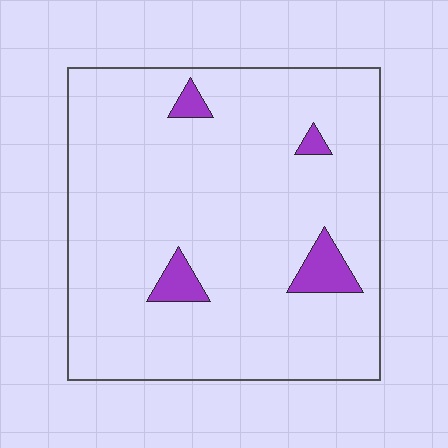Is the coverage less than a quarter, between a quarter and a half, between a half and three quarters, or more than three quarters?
Less than a quarter.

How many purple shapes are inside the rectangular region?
4.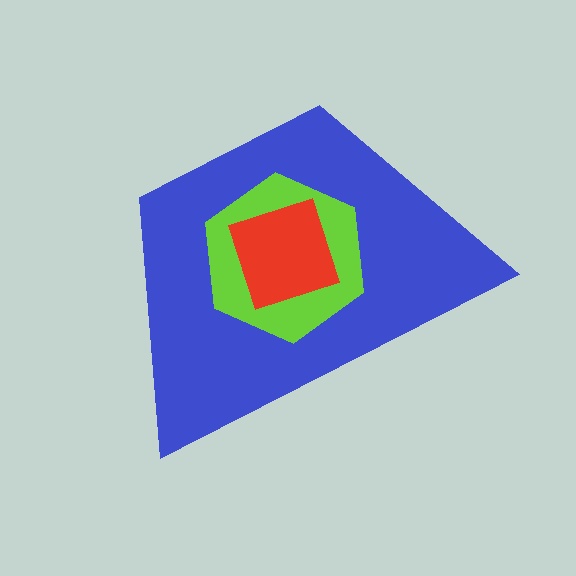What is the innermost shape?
The red diamond.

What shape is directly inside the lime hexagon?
The red diamond.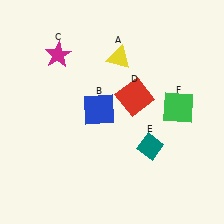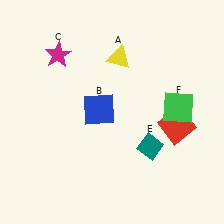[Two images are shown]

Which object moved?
The red square (D) moved right.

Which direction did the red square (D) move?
The red square (D) moved right.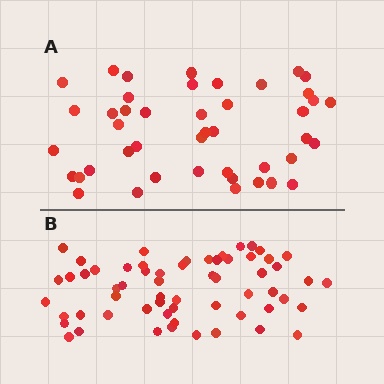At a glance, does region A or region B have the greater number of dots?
Region B (the bottom region) has more dots.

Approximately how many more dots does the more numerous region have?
Region B has approximately 15 more dots than region A.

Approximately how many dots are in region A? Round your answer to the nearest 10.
About 40 dots. (The exact count is 44, which rounds to 40.)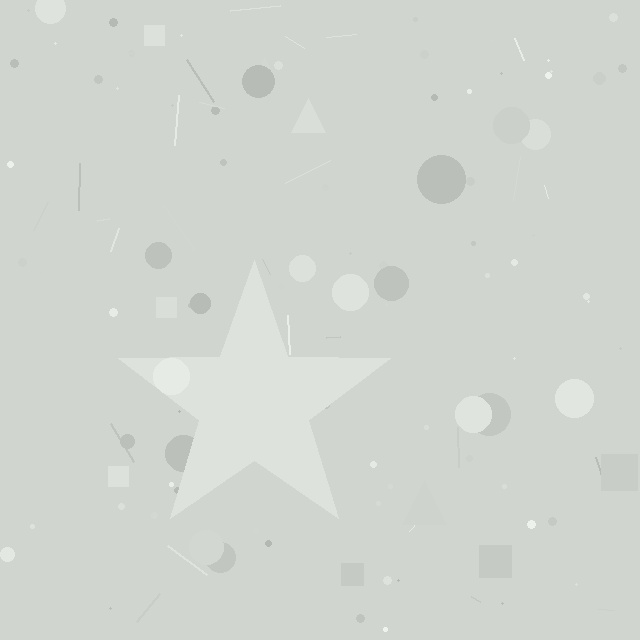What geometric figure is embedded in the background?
A star is embedded in the background.